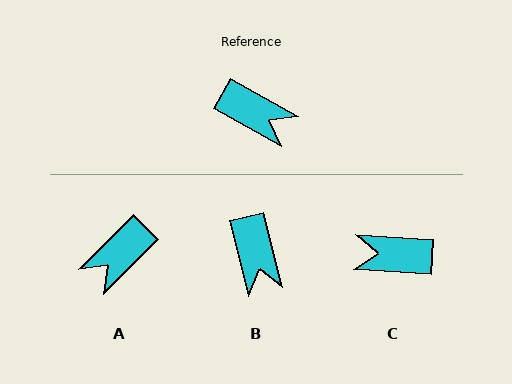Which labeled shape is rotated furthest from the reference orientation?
C, about 154 degrees away.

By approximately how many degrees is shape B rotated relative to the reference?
Approximately 47 degrees clockwise.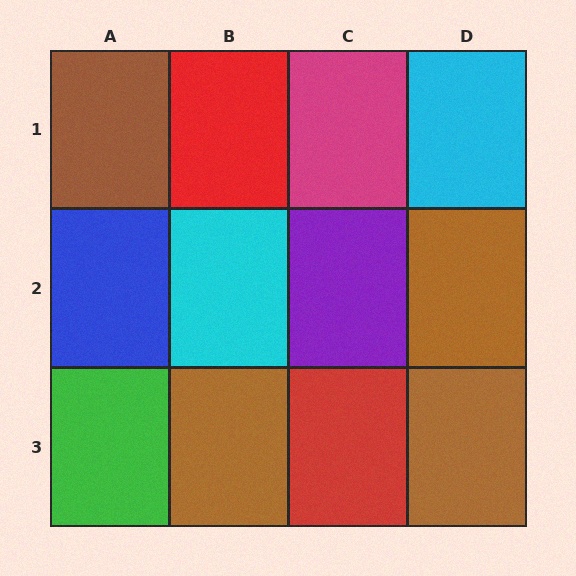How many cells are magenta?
1 cell is magenta.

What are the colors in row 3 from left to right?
Green, brown, red, brown.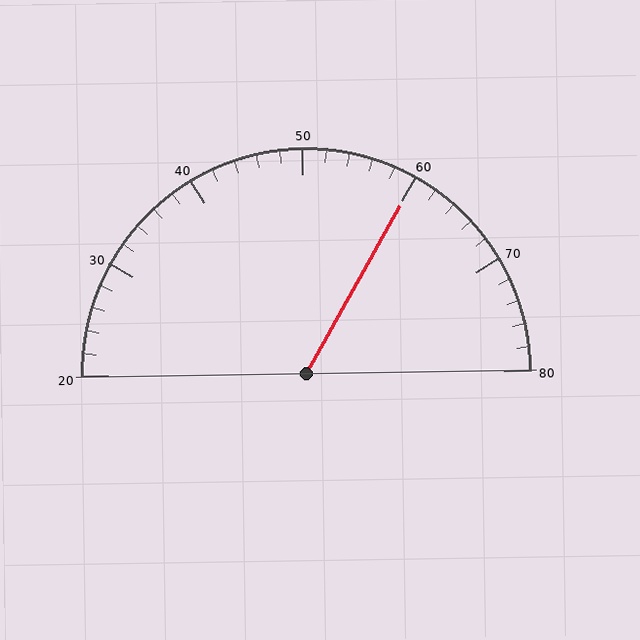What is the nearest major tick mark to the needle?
The nearest major tick mark is 60.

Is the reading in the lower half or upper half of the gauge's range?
The reading is in the upper half of the range (20 to 80).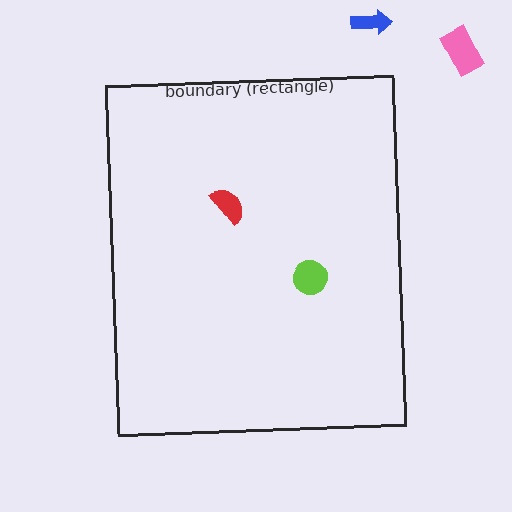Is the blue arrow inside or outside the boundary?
Outside.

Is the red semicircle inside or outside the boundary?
Inside.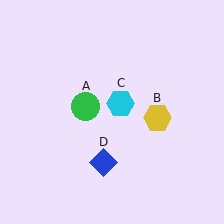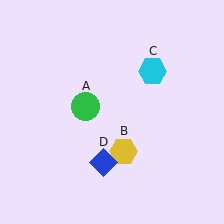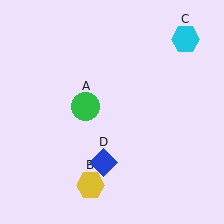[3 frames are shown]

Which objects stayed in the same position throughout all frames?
Green circle (object A) and blue diamond (object D) remained stationary.